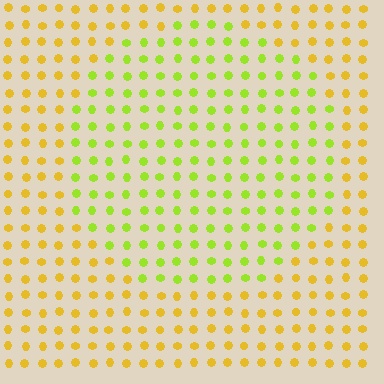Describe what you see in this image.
The image is filled with small yellow elements in a uniform arrangement. A circle-shaped region is visible where the elements are tinted to a slightly different hue, forming a subtle color boundary.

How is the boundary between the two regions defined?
The boundary is defined purely by a slight shift in hue (about 38 degrees). Spacing, size, and orientation are identical on both sides.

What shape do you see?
I see a circle.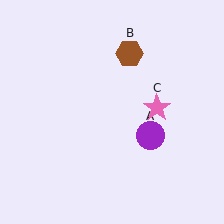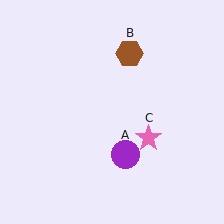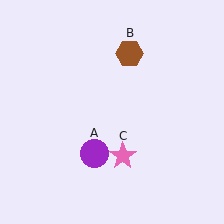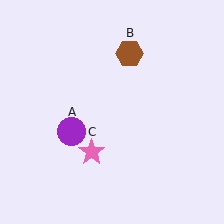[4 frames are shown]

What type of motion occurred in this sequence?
The purple circle (object A), pink star (object C) rotated clockwise around the center of the scene.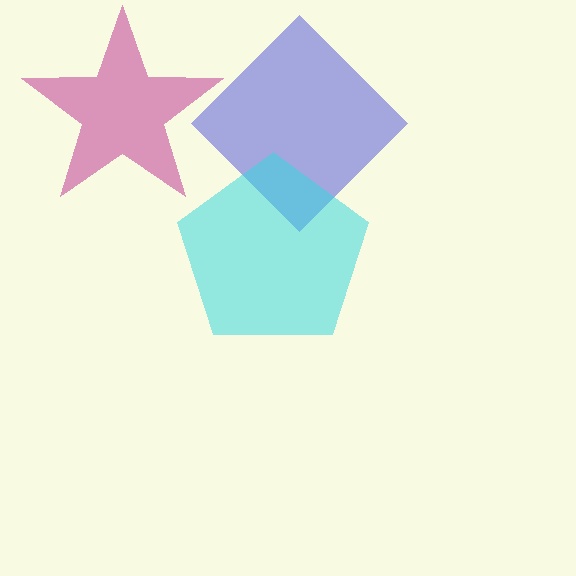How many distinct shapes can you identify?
There are 3 distinct shapes: a blue diamond, a cyan pentagon, a magenta star.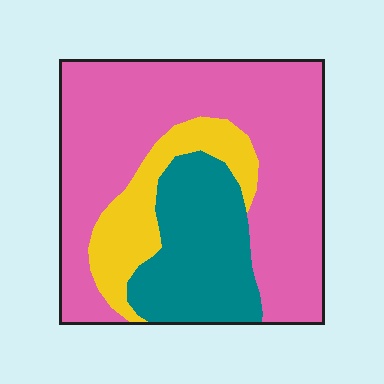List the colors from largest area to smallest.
From largest to smallest: pink, teal, yellow.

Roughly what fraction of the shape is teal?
Teal covers roughly 25% of the shape.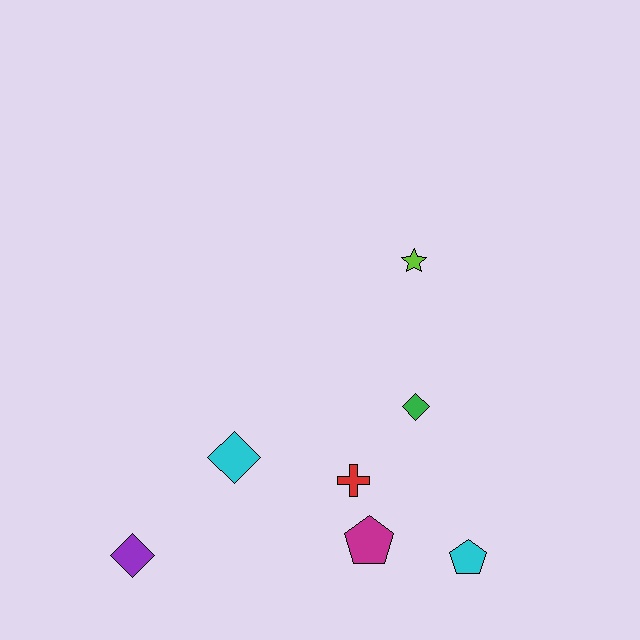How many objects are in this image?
There are 7 objects.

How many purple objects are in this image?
There is 1 purple object.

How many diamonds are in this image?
There are 3 diamonds.